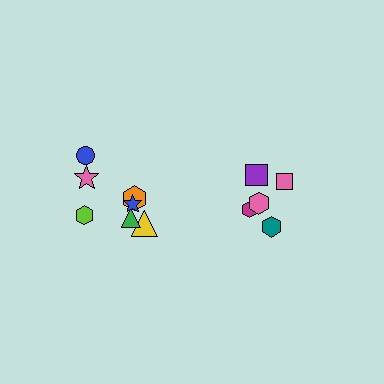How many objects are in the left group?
There are 7 objects.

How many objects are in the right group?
There are 5 objects.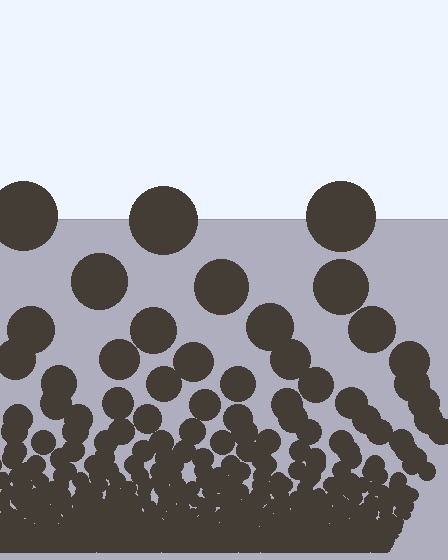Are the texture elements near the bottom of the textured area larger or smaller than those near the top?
Smaller. The gradient is inverted — elements near the bottom are smaller and denser.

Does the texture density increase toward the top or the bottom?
Density increases toward the bottom.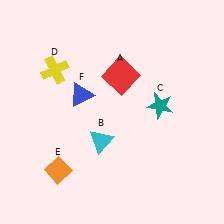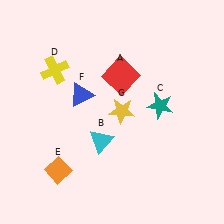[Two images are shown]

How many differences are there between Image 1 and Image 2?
There is 1 difference between the two images.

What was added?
A yellow star (G) was added in Image 2.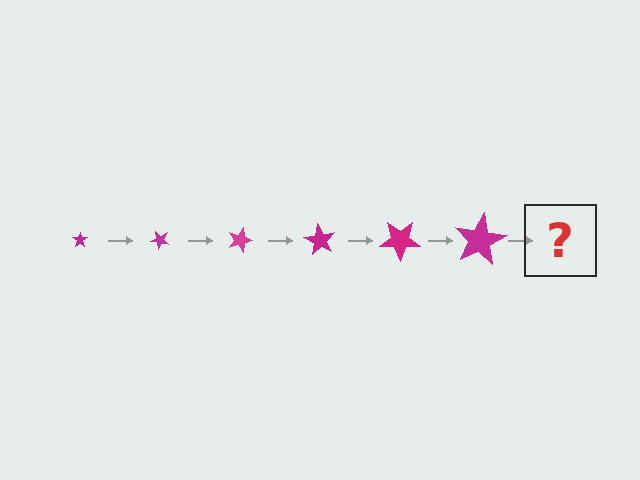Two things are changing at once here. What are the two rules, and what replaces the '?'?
The two rules are that the star grows larger each step and it rotates 45 degrees each step. The '?' should be a star, larger than the previous one and rotated 270 degrees from the start.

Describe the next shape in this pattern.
It should be a star, larger than the previous one and rotated 270 degrees from the start.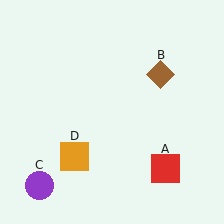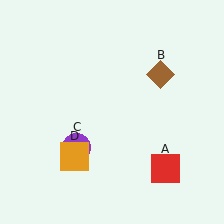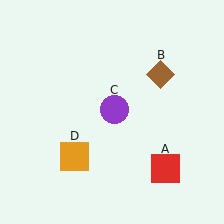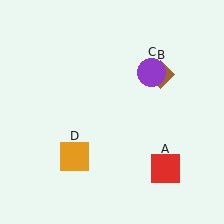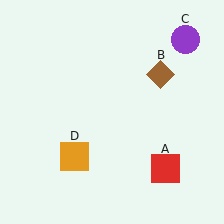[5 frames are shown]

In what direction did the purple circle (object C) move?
The purple circle (object C) moved up and to the right.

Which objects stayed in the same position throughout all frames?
Red square (object A) and brown diamond (object B) and orange square (object D) remained stationary.